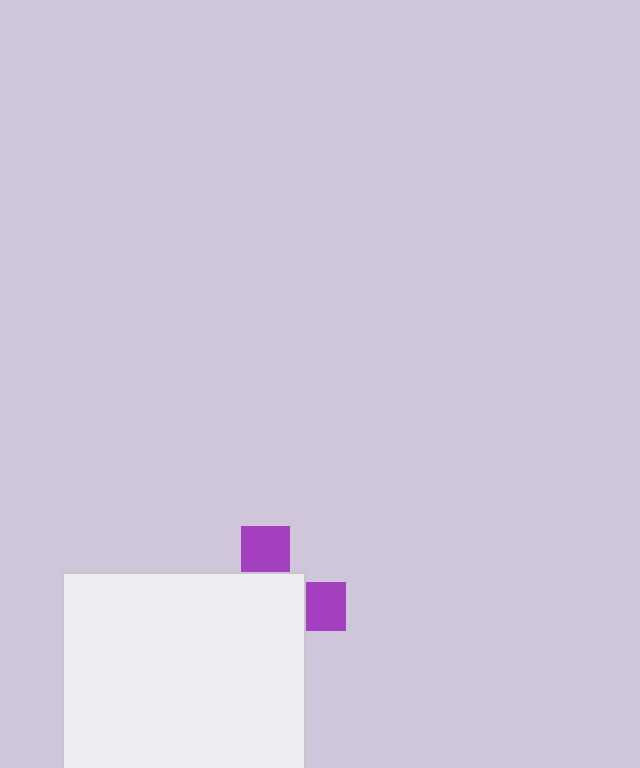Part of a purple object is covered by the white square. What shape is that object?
It is a cross.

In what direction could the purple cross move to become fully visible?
The purple cross could move toward the upper-right. That would shift it out from behind the white square entirely.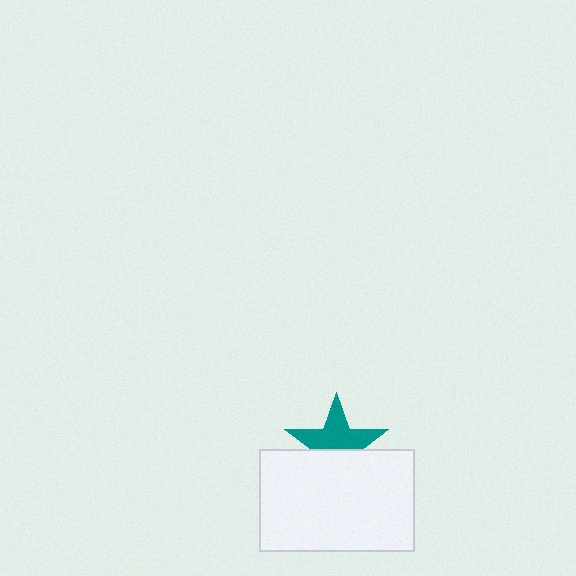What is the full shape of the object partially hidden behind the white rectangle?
The partially hidden object is a teal star.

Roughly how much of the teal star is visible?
About half of it is visible (roughly 59%).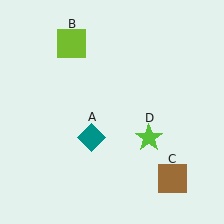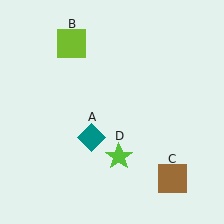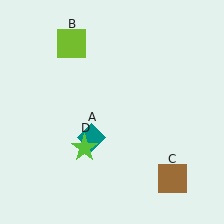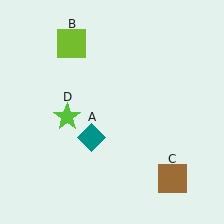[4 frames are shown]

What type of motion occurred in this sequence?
The lime star (object D) rotated clockwise around the center of the scene.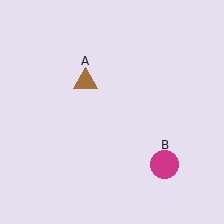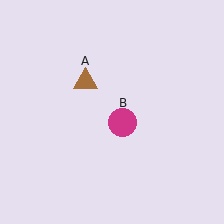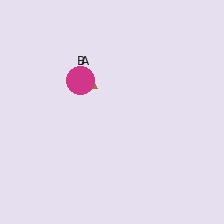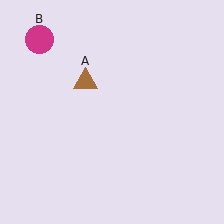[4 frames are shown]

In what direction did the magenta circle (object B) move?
The magenta circle (object B) moved up and to the left.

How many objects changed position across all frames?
1 object changed position: magenta circle (object B).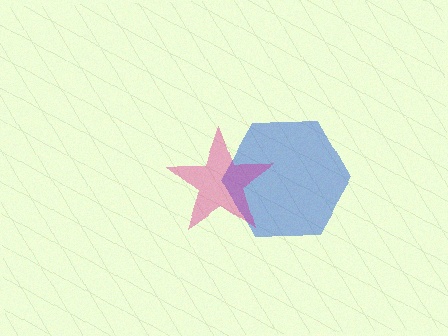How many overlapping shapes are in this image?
There are 2 overlapping shapes in the image.